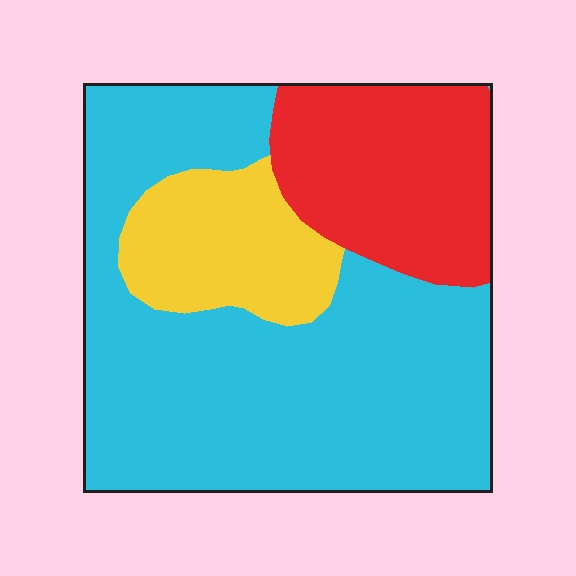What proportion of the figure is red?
Red takes up less than a quarter of the figure.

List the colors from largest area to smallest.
From largest to smallest: cyan, red, yellow.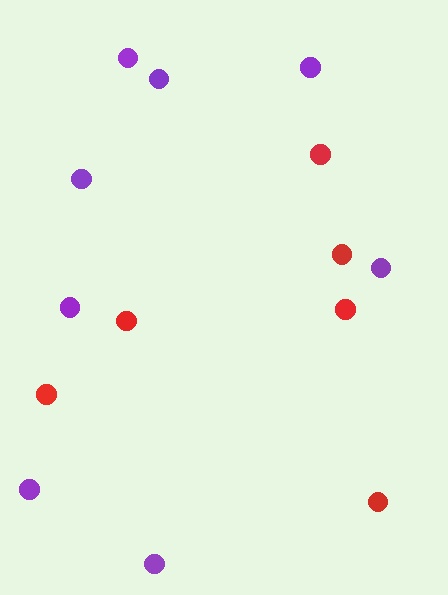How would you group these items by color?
There are 2 groups: one group of purple circles (8) and one group of red circles (6).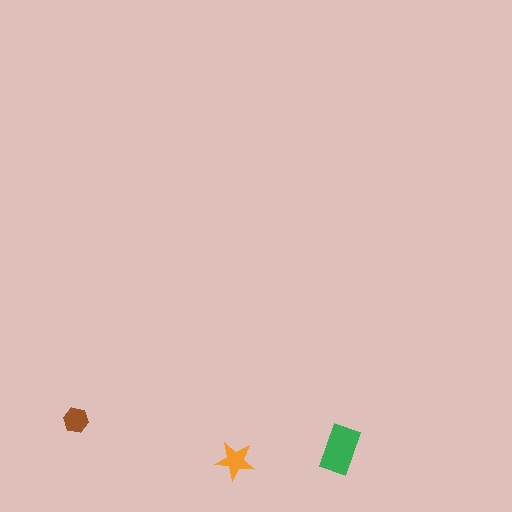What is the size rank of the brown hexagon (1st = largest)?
3rd.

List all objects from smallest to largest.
The brown hexagon, the orange star, the green rectangle.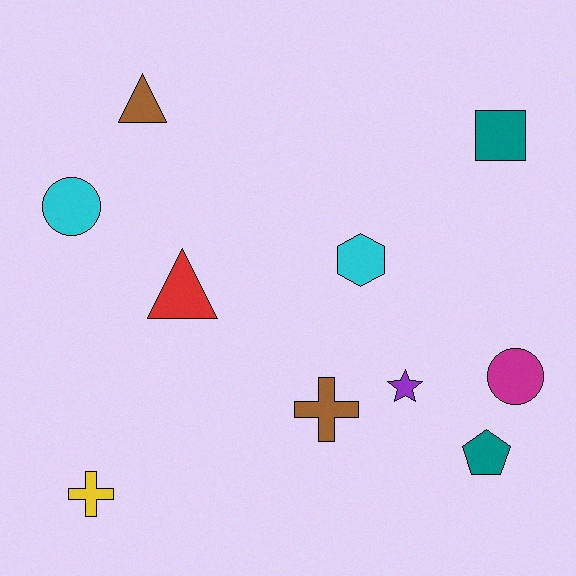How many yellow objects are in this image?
There is 1 yellow object.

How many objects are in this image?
There are 10 objects.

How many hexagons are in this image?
There is 1 hexagon.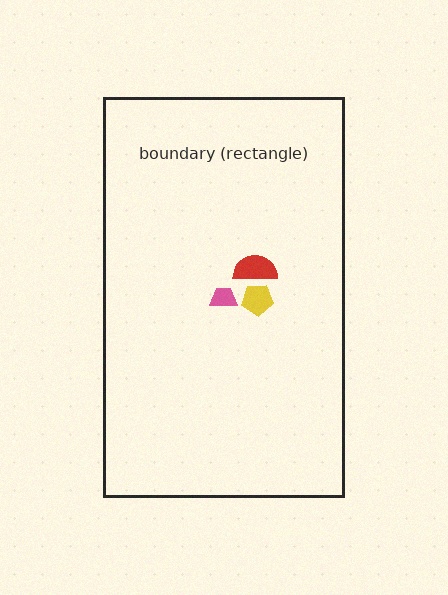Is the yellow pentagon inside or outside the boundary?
Inside.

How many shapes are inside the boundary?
3 inside, 0 outside.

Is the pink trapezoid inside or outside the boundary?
Inside.